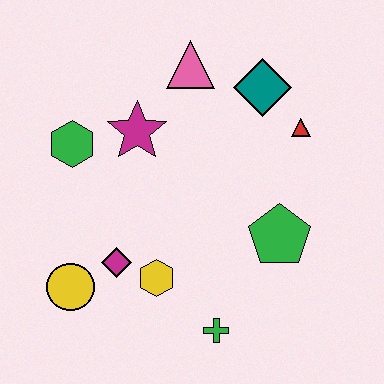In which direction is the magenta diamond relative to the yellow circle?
The magenta diamond is to the right of the yellow circle.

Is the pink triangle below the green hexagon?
No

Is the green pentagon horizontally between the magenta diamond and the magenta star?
No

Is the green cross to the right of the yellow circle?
Yes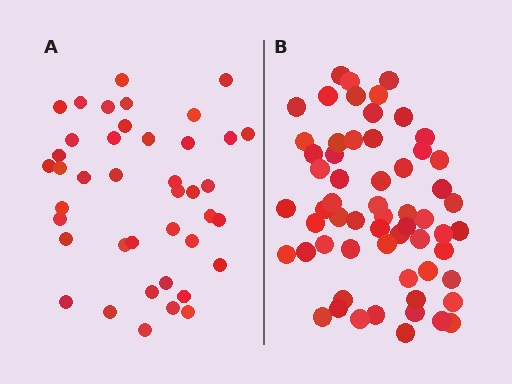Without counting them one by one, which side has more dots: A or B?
Region B (the right region) has more dots.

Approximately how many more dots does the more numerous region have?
Region B has approximately 20 more dots than region A.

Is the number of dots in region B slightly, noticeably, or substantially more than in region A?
Region B has substantially more. The ratio is roughly 1.5 to 1.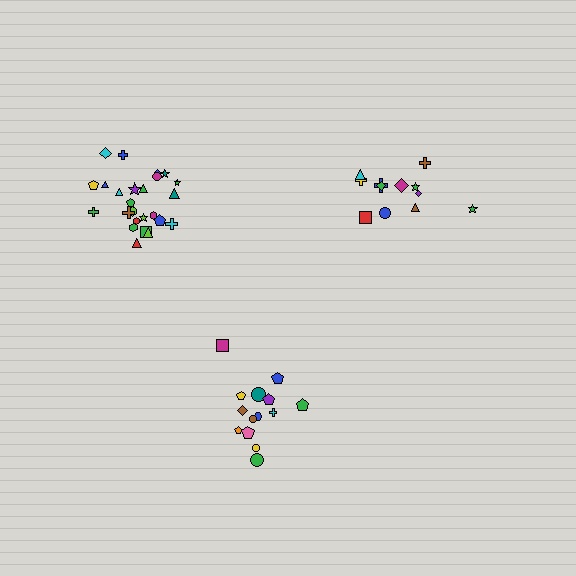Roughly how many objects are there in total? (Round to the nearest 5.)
Roughly 50 objects in total.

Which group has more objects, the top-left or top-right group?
The top-left group.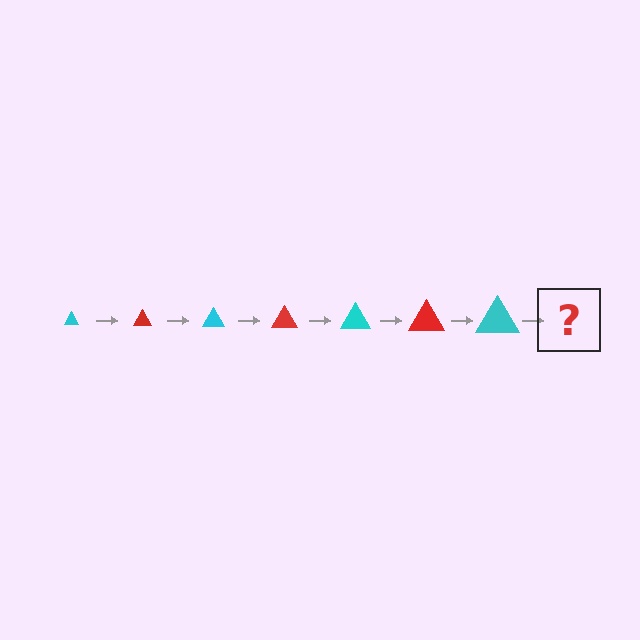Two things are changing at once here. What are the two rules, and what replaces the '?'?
The two rules are that the triangle grows larger each step and the color cycles through cyan and red. The '?' should be a red triangle, larger than the previous one.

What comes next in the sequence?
The next element should be a red triangle, larger than the previous one.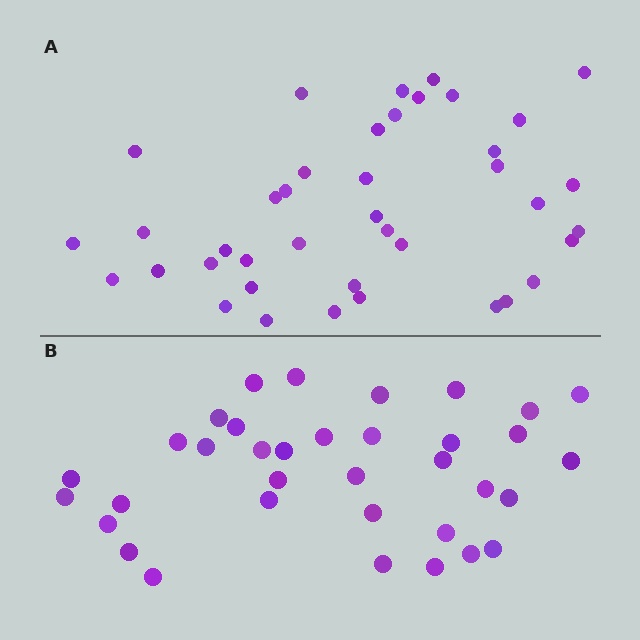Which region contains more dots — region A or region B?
Region A (the top region) has more dots.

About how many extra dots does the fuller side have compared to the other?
Region A has about 5 more dots than region B.